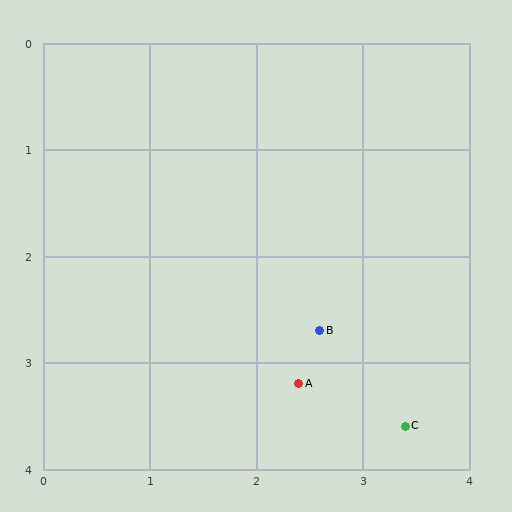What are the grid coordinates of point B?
Point B is at approximately (2.6, 2.7).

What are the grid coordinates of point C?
Point C is at approximately (3.4, 3.6).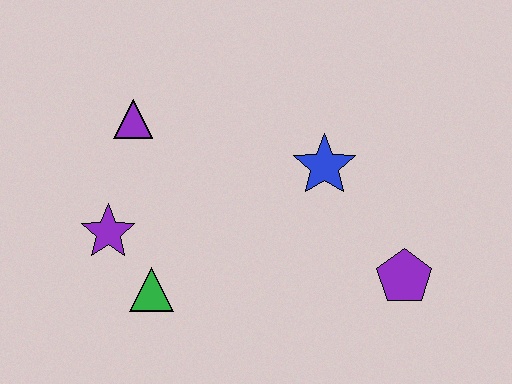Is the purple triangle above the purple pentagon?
Yes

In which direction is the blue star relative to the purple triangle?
The blue star is to the right of the purple triangle.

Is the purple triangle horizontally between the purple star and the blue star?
Yes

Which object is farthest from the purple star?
The purple pentagon is farthest from the purple star.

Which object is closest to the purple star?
The green triangle is closest to the purple star.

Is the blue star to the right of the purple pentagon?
No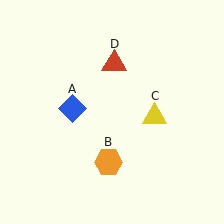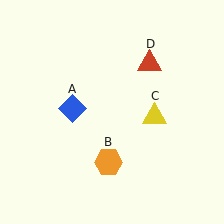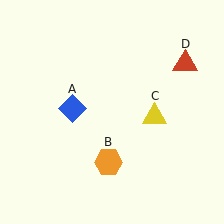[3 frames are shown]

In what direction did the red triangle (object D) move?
The red triangle (object D) moved right.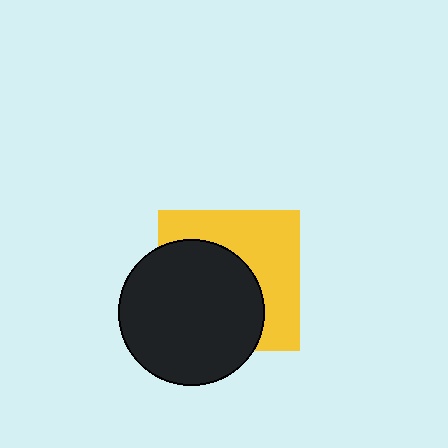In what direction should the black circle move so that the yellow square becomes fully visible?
The black circle should move toward the lower-left. That is the shortest direction to clear the overlap and leave the yellow square fully visible.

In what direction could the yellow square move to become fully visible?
The yellow square could move toward the upper-right. That would shift it out from behind the black circle entirely.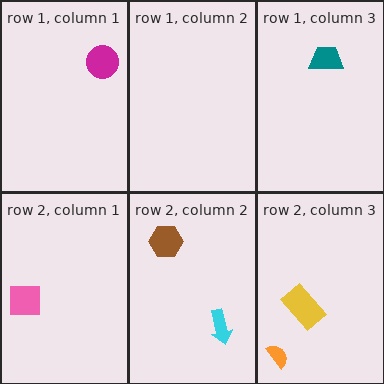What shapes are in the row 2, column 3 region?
The yellow rectangle, the orange semicircle.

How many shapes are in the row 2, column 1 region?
1.